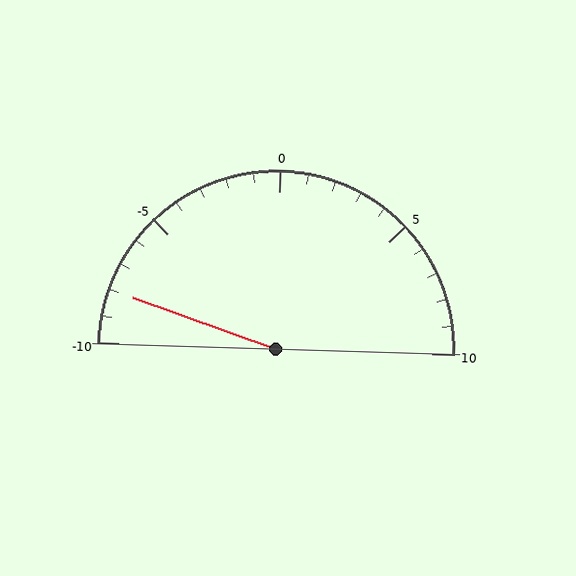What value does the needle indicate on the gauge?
The needle indicates approximately -8.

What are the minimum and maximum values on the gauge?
The gauge ranges from -10 to 10.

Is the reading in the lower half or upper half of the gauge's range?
The reading is in the lower half of the range (-10 to 10).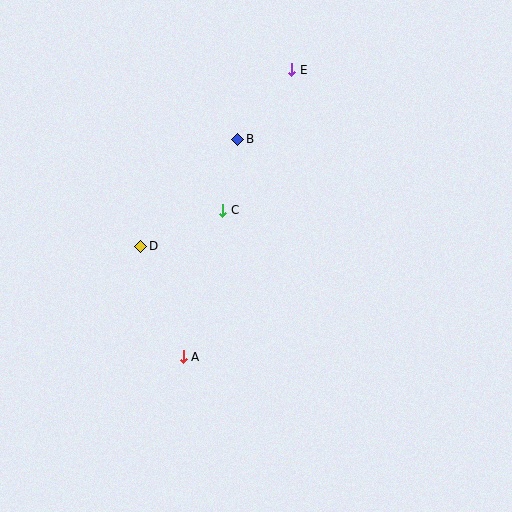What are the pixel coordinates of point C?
Point C is at (223, 210).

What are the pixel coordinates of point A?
Point A is at (183, 357).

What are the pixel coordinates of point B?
Point B is at (238, 139).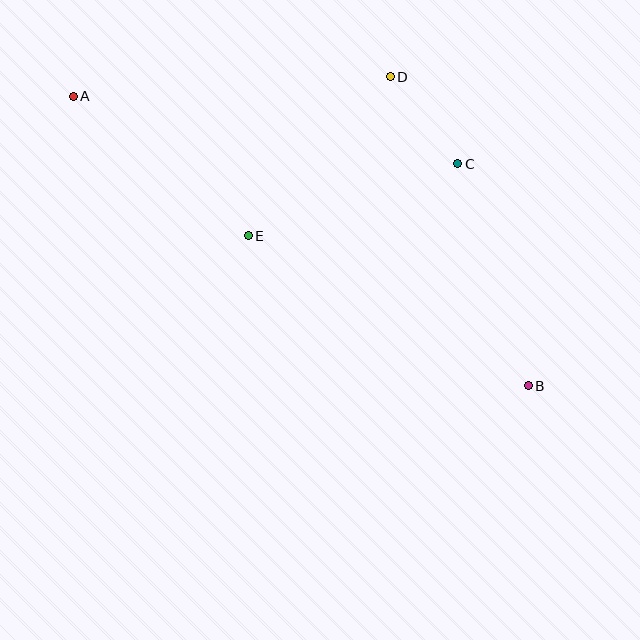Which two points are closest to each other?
Points C and D are closest to each other.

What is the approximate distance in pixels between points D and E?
The distance between D and E is approximately 213 pixels.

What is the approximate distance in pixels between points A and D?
The distance between A and D is approximately 318 pixels.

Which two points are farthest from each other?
Points A and B are farthest from each other.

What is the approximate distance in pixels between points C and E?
The distance between C and E is approximately 221 pixels.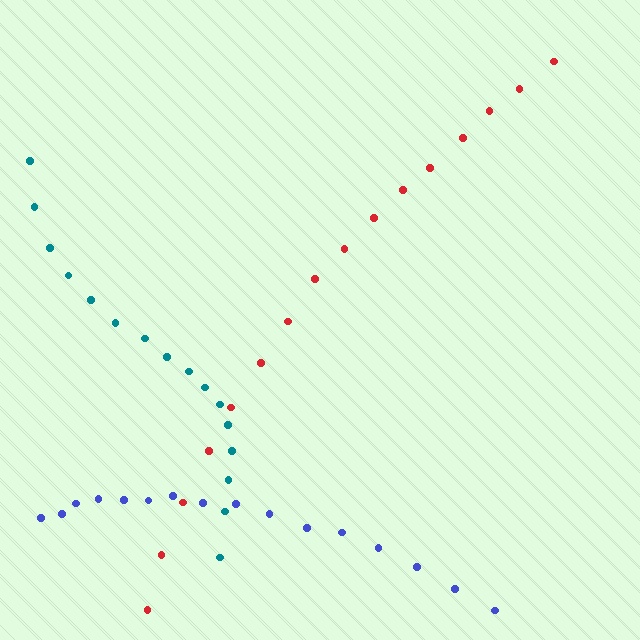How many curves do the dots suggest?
There are 3 distinct paths.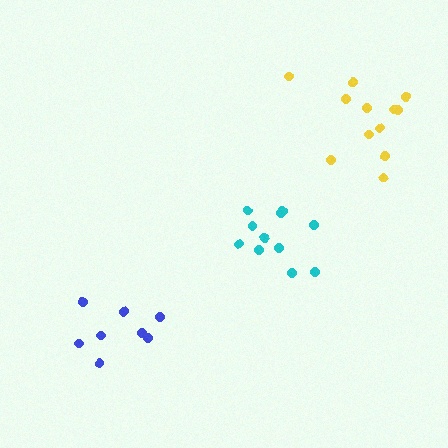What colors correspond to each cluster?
The clusters are colored: blue, cyan, yellow.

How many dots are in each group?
Group 1: 8 dots, Group 2: 11 dots, Group 3: 12 dots (31 total).